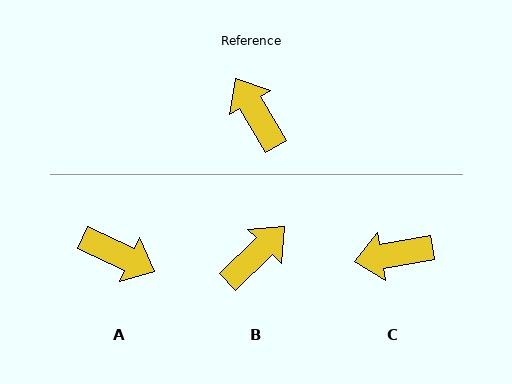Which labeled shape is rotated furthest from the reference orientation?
A, about 145 degrees away.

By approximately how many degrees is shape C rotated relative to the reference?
Approximately 70 degrees counter-clockwise.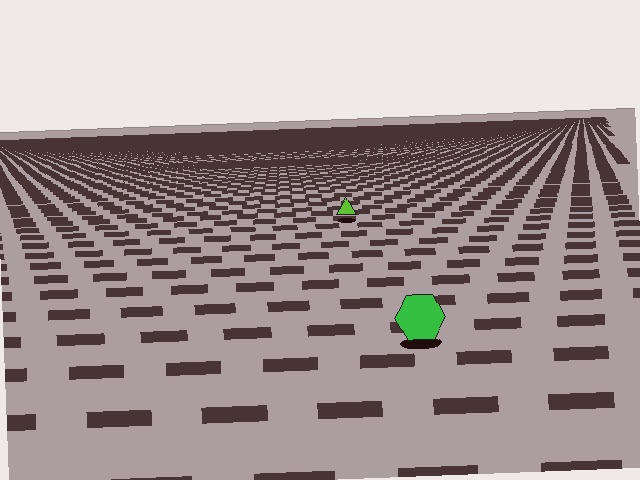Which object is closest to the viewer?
The green hexagon is closest. The texture marks near it are larger and more spread out.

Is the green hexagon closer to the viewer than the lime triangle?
Yes. The green hexagon is closer — you can tell from the texture gradient: the ground texture is coarser near it.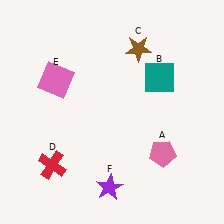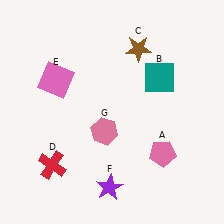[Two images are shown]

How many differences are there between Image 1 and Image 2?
There is 1 difference between the two images.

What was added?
A pink hexagon (G) was added in Image 2.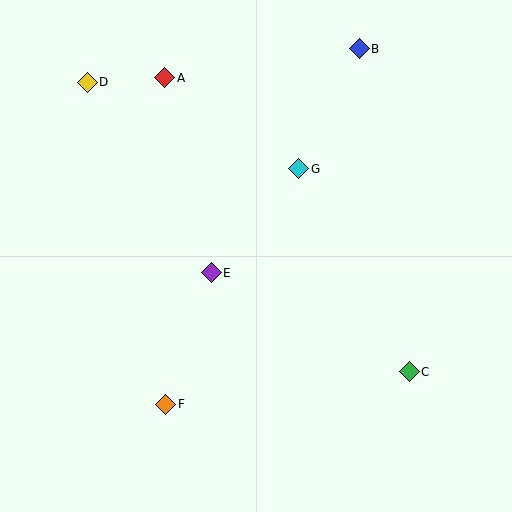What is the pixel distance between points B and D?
The distance between B and D is 274 pixels.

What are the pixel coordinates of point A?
Point A is at (165, 78).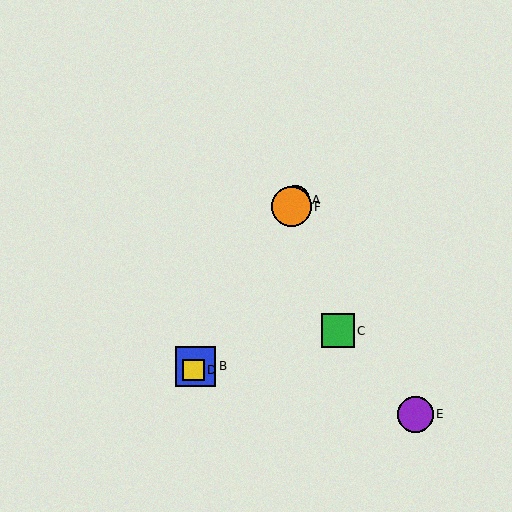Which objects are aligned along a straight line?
Objects A, B, D, F are aligned along a straight line.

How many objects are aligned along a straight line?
4 objects (A, B, D, F) are aligned along a straight line.